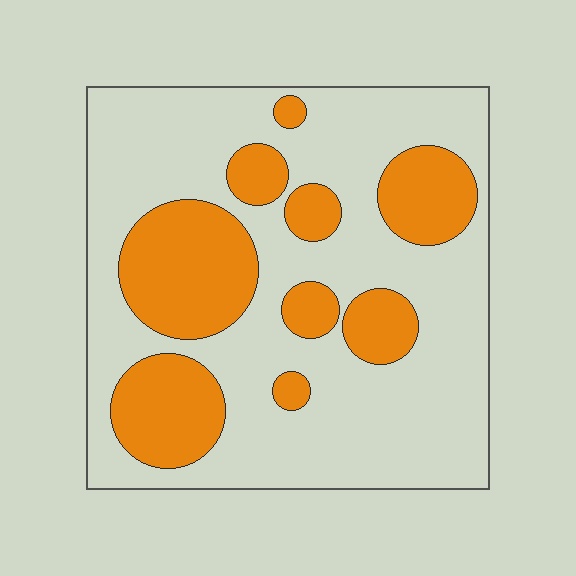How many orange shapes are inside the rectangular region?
9.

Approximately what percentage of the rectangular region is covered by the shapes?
Approximately 30%.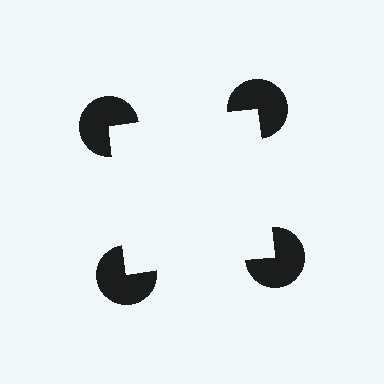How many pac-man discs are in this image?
There are 4 — one at each vertex of the illusory square.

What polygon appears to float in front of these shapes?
An illusory square — its edges are inferred from the aligned wedge cuts in the pac-man discs, not physically drawn.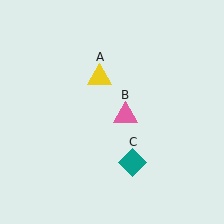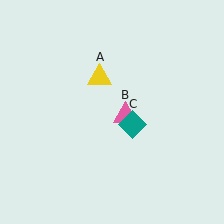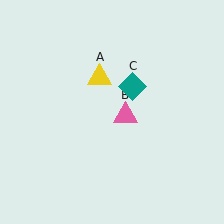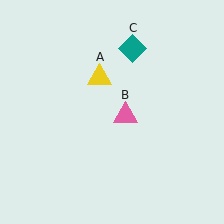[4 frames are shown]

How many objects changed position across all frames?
1 object changed position: teal diamond (object C).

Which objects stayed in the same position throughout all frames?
Yellow triangle (object A) and pink triangle (object B) remained stationary.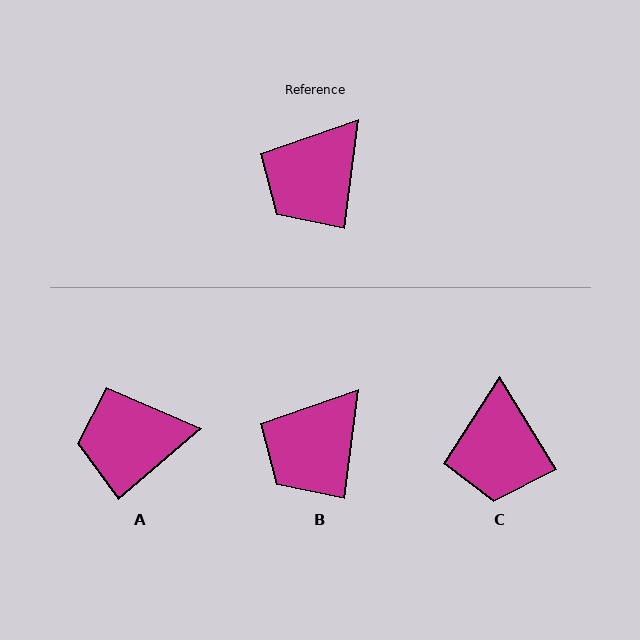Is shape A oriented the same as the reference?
No, it is off by about 42 degrees.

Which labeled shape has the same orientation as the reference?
B.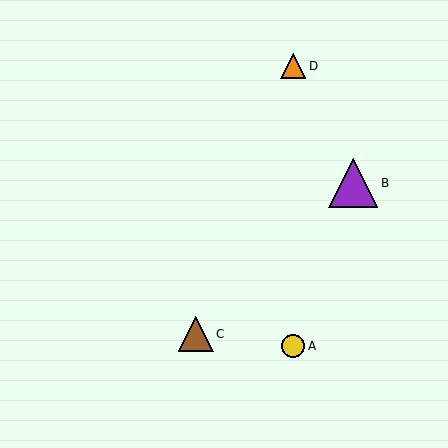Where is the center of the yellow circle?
The center of the yellow circle is at (293, 346).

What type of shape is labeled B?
Shape B is a purple triangle.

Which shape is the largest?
The purple triangle (labeled B) is the largest.